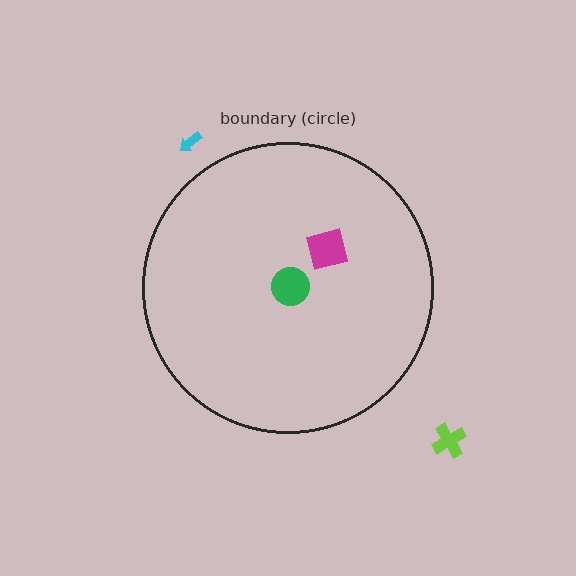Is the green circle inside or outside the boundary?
Inside.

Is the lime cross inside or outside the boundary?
Outside.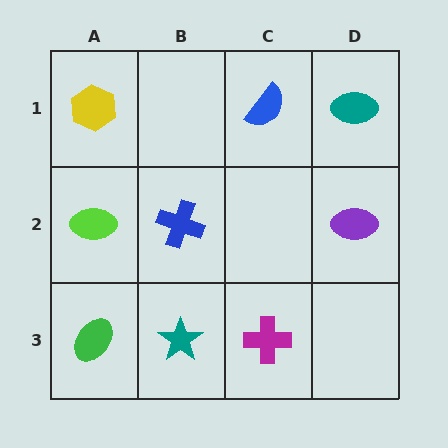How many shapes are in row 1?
3 shapes.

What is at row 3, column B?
A teal star.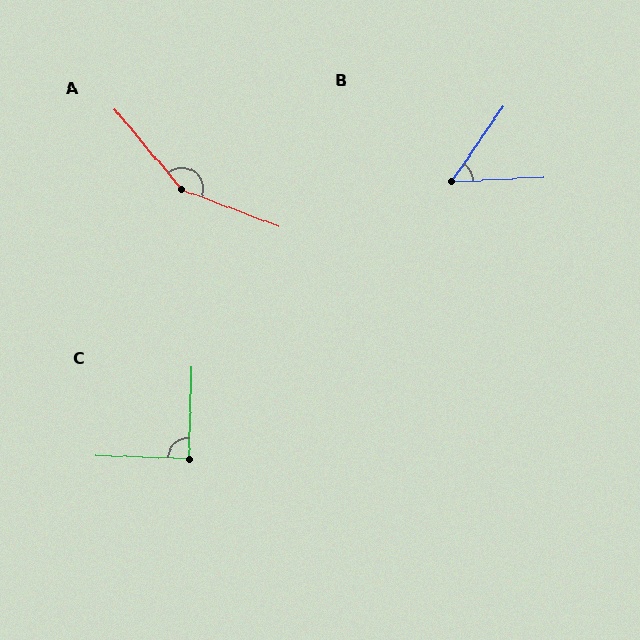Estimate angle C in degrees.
Approximately 90 degrees.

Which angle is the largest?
A, at approximately 151 degrees.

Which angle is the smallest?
B, at approximately 53 degrees.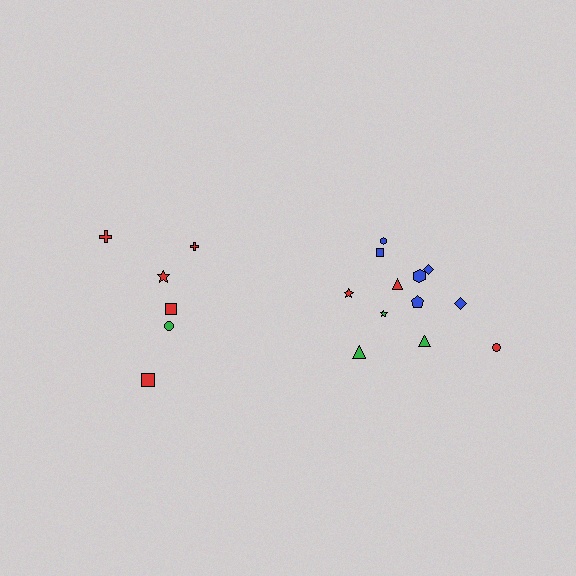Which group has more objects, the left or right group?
The right group.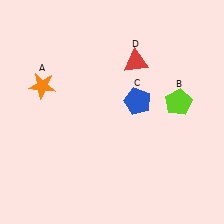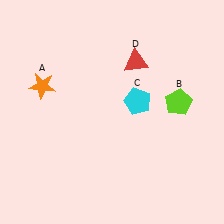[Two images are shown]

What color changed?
The pentagon (C) changed from blue in Image 1 to cyan in Image 2.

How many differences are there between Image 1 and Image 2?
There is 1 difference between the two images.